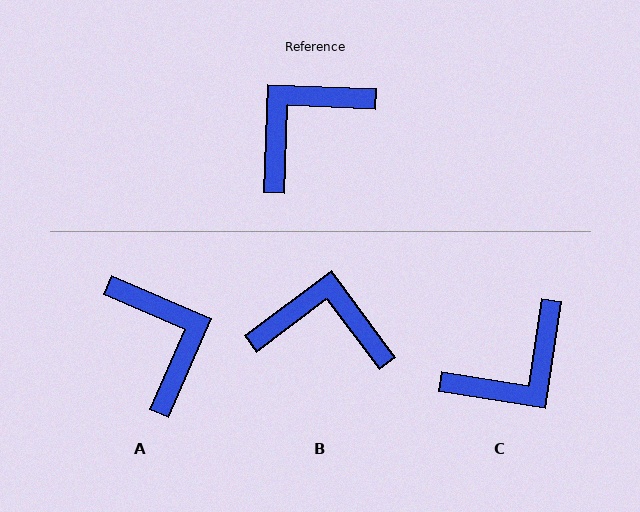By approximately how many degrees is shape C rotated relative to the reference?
Approximately 173 degrees counter-clockwise.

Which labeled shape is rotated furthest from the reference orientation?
C, about 173 degrees away.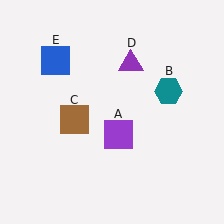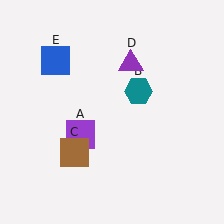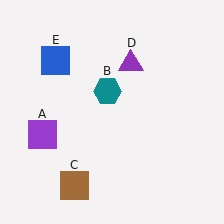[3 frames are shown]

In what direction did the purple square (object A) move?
The purple square (object A) moved left.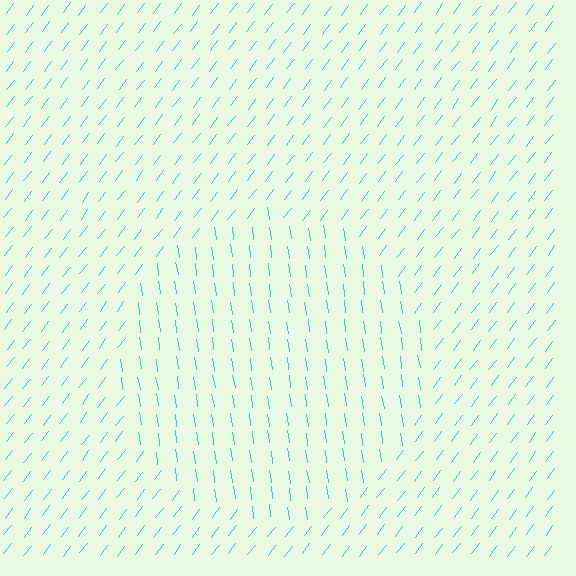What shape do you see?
I see a circle.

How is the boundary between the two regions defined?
The boundary is defined purely by a change in line orientation (approximately 45 degrees difference). All lines are the same color and thickness.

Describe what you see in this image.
The image is filled with small cyan line segments. A circle region in the image has lines oriented differently from the surrounding lines, creating a visible texture boundary.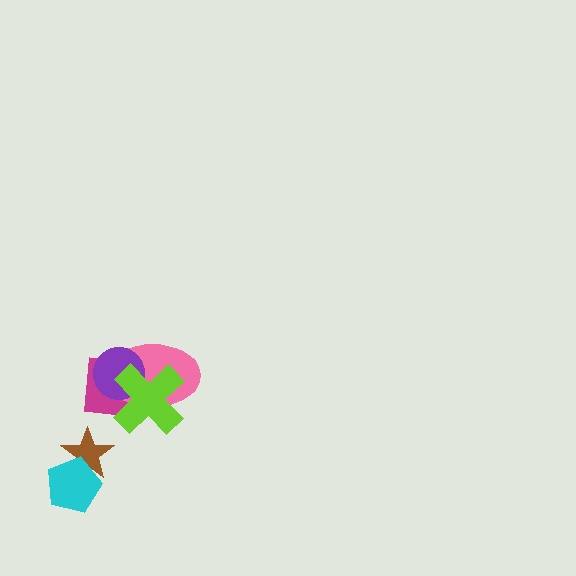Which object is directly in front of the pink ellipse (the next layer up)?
The purple circle is directly in front of the pink ellipse.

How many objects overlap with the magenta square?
3 objects overlap with the magenta square.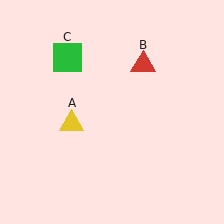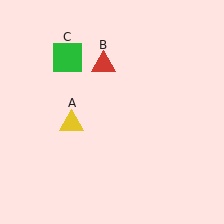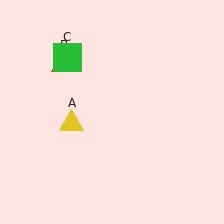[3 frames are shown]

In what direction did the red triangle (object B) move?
The red triangle (object B) moved left.